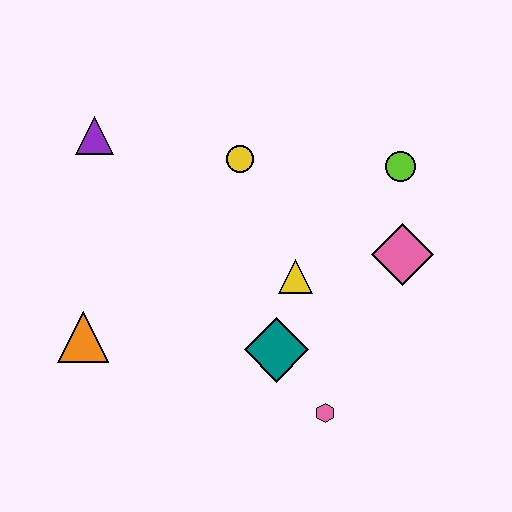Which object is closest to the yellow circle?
The yellow triangle is closest to the yellow circle.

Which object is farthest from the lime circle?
The orange triangle is farthest from the lime circle.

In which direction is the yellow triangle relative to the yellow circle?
The yellow triangle is below the yellow circle.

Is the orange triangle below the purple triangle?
Yes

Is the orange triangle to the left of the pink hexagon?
Yes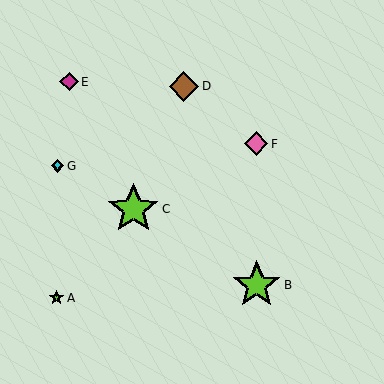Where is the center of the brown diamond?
The center of the brown diamond is at (184, 86).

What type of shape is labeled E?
Shape E is a magenta diamond.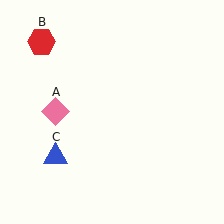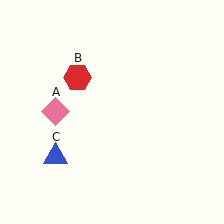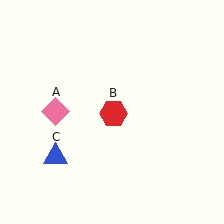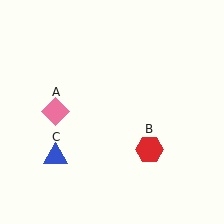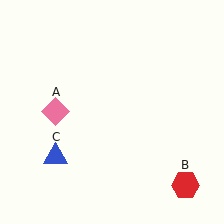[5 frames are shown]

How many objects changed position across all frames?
1 object changed position: red hexagon (object B).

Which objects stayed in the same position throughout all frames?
Pink diamond (object A) and blue triangle (object C) remained stationary.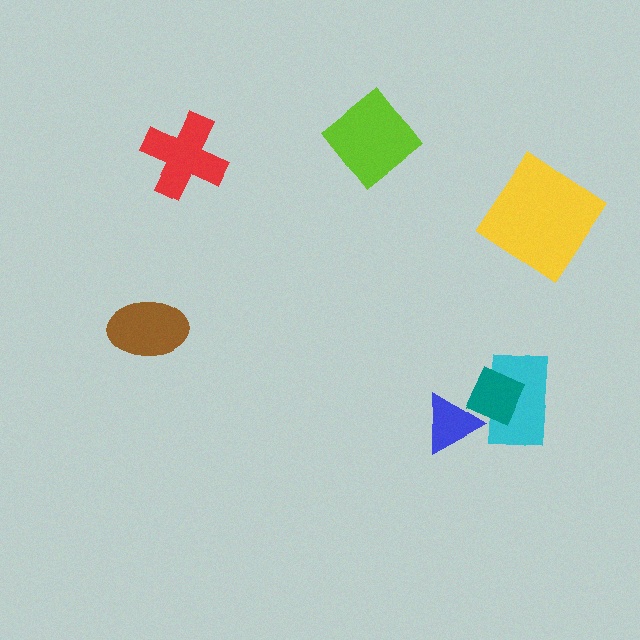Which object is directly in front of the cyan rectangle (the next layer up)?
The blue triangle is directly in front of the cyan rectangle.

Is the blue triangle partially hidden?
Yes, it is partially covered by another shape.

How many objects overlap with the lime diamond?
0 objects overlap with the lime diamond.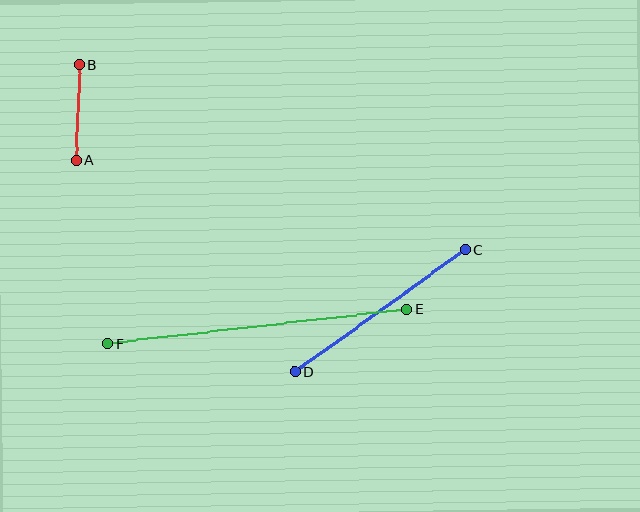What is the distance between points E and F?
The distance is approximately 301 pixels.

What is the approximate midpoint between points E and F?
The midpoint is at approximately (257, 326) pixels.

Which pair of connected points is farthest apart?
Points E and F are farthest apart.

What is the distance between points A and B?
The distance is approximately 96 pixels.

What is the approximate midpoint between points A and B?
The midpoint is at approximately (78, 113) pixels.